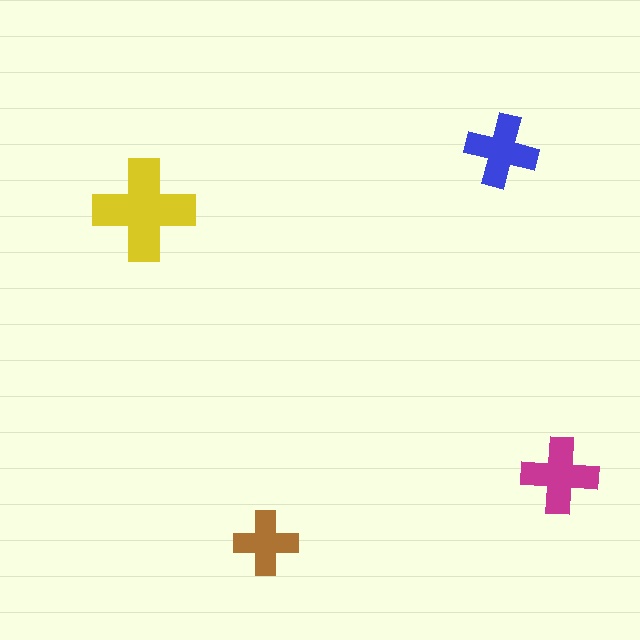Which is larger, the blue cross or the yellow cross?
The yellow one.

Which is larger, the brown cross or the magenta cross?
The magenta one.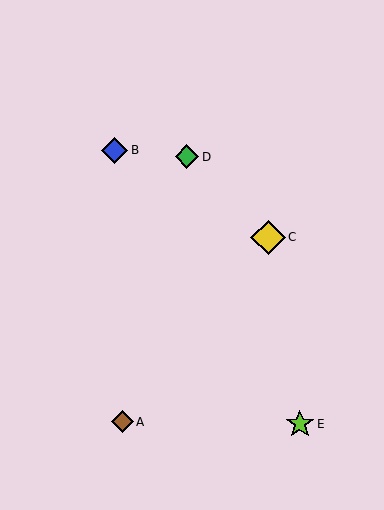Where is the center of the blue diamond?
The center of the blue diamond is at (115, 150).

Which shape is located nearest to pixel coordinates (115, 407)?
The brown diamond (labeled A) at (122, 422) is nearest to that location.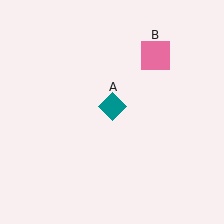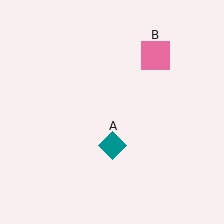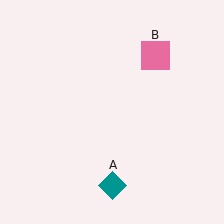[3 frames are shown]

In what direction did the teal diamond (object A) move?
The teal diamond (object A) moved down.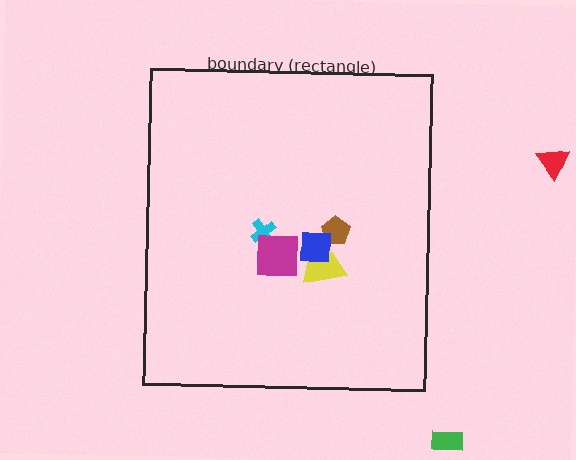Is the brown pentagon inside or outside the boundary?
Inside.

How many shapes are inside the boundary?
5 inside, 2 outside.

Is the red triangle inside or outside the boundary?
Outside.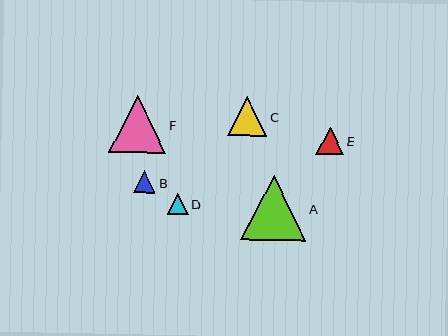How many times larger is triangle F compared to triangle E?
Triangle F is approximately 2.0 times the size of triangle E.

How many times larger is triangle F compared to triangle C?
Triangle F is approximately 1.5 times the size of triangle C.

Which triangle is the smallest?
Triangle D is the smallest with a size of approximately 21 pixels.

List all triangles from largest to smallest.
From largest to smallest: A, F, C, E, B, D.